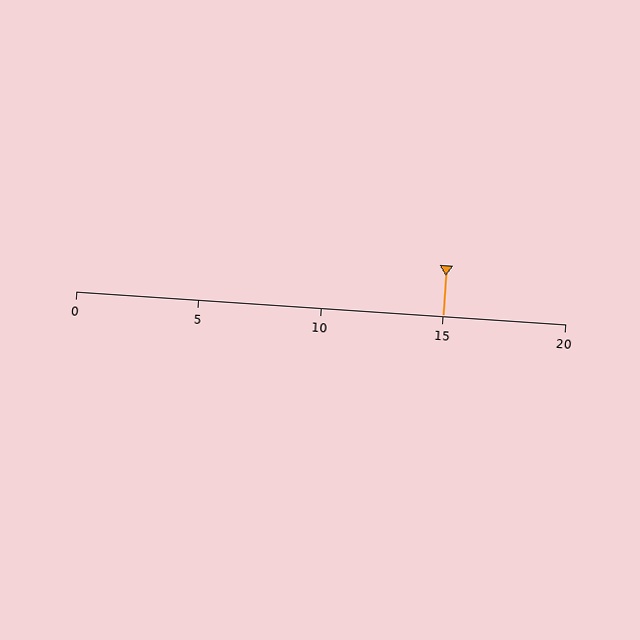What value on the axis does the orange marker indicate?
The marker indicates approximately 15.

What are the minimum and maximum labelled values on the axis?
The axis runs from 0 to 20.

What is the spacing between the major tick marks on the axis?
The major ticks are spaced 5 apart.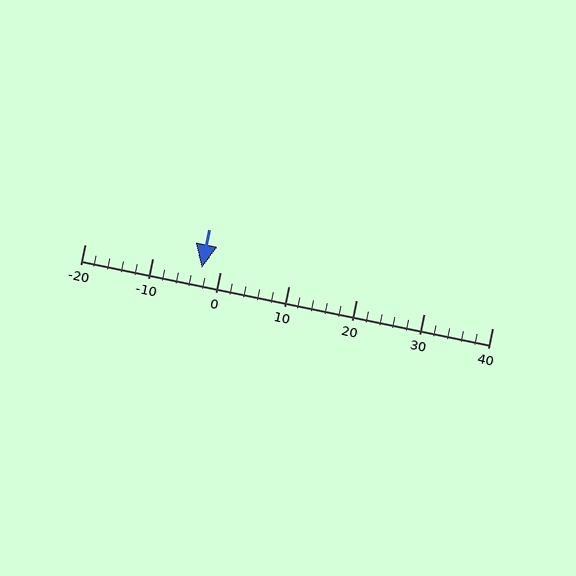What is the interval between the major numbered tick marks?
The major tick marks are spaced 10 units apart.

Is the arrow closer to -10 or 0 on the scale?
The arrow is closer to 0.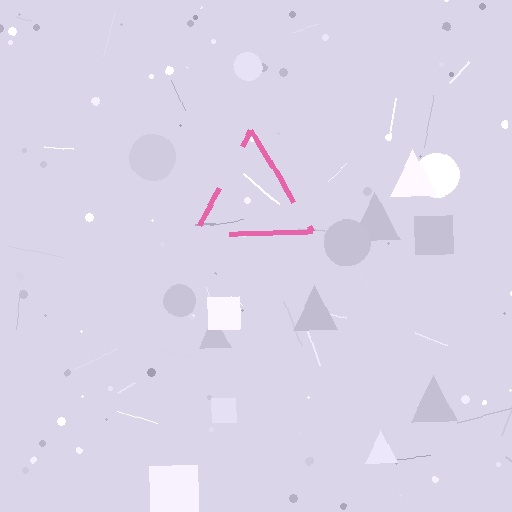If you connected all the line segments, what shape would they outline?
They would outline a triangle.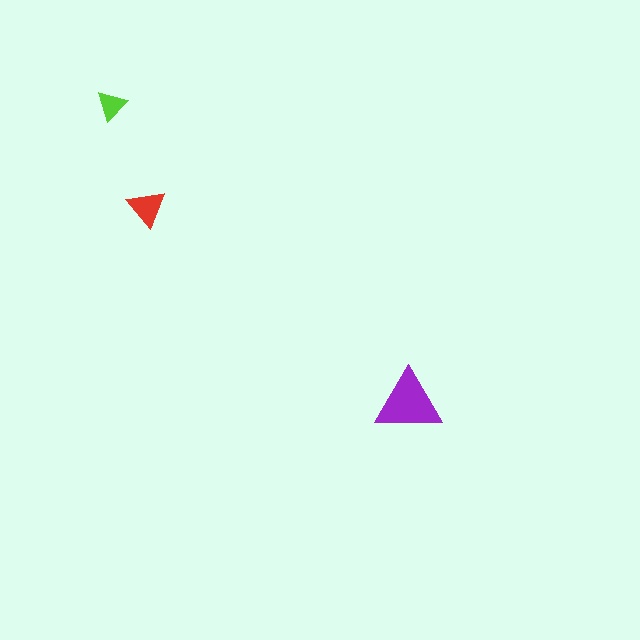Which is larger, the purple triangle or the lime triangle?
The purple one.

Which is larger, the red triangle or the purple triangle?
The purple one.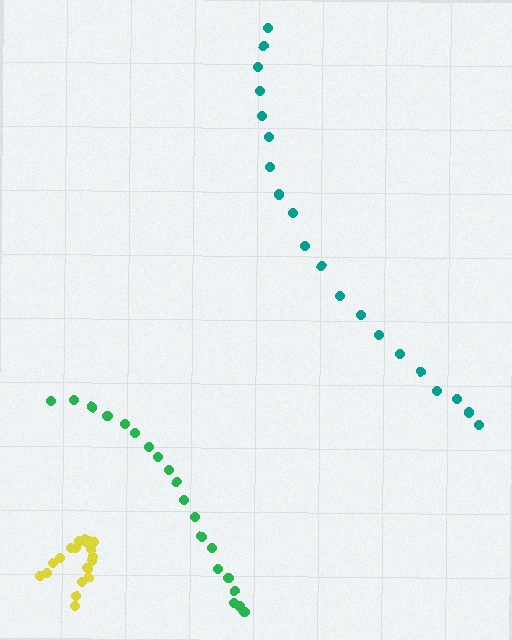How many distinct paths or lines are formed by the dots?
There are 3 distinct paths.